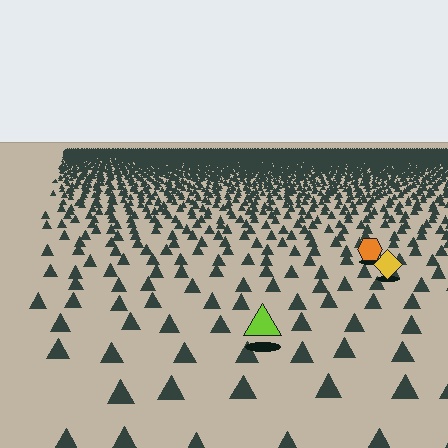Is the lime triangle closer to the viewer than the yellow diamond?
Yes. The lime triangle is closer — you can tell from the texture gradient: the ground texture is coarser near it.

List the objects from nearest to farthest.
From nearest to farthest: the lime triangle, the yellow diamond, the orange hexagon.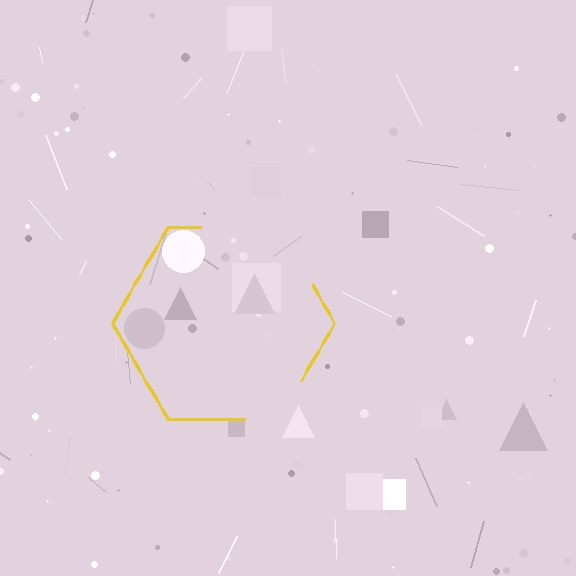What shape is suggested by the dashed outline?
The dashed outline suggests a hexagon.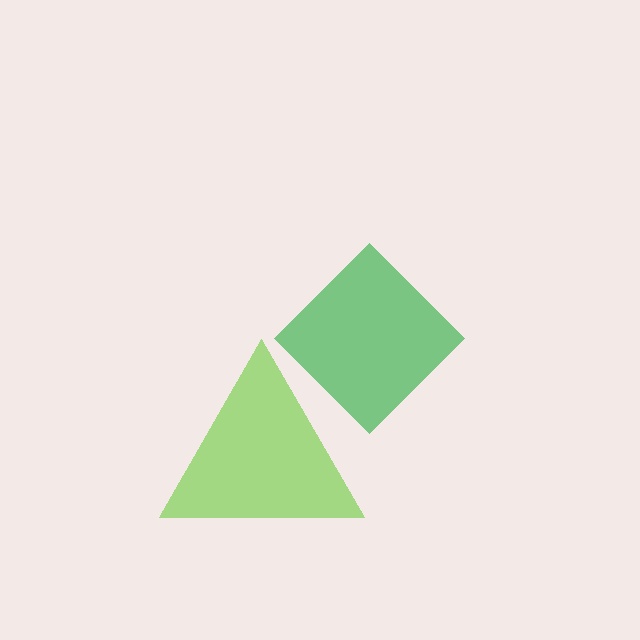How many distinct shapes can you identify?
There are 2 distinct shapes: a lime triangle, a green diamond.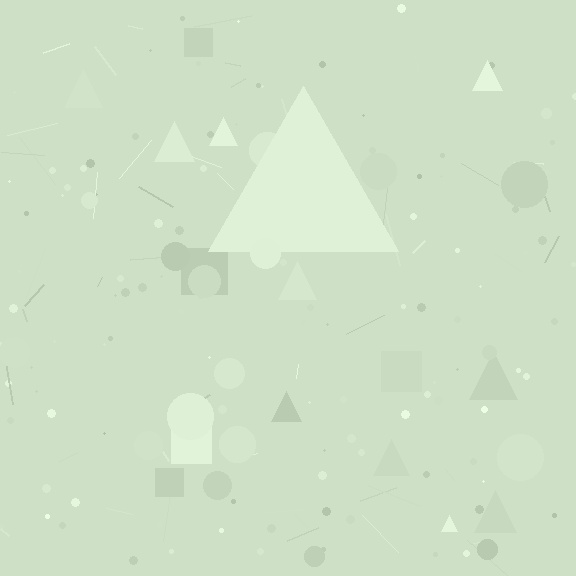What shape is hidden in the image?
A triangle is hidden in the image.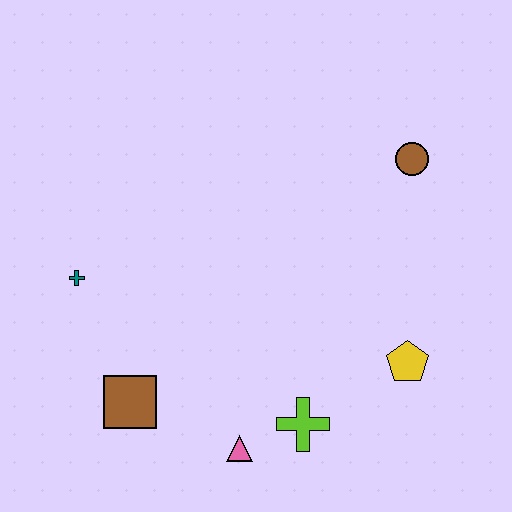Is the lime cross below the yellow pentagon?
Yes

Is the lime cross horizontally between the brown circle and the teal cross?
Yes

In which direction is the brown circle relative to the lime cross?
The brown circle is above the lime cross.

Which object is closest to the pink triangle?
The lime cross is closest to the pink triangle.